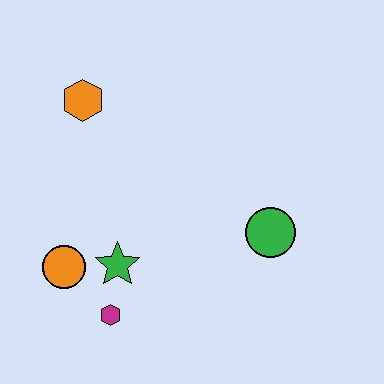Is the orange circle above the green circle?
No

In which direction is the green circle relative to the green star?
The green circle is to the right of the green star.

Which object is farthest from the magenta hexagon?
The orange hexagon is farthest from the magenta hexagon.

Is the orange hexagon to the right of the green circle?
No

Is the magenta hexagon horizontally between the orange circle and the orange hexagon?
No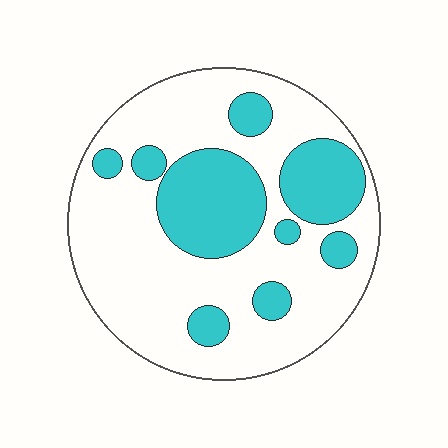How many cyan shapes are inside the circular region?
9.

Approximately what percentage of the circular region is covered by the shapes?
Approximately 30%.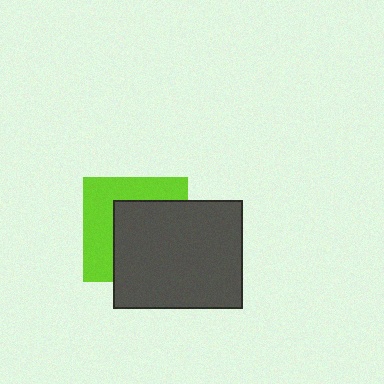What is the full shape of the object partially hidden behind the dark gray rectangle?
The partially hidden object is a lime square.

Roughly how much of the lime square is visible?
A small part of it is visible (roughly 44%).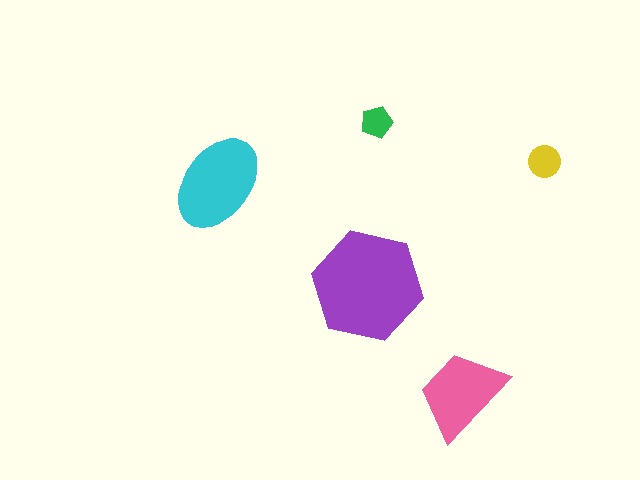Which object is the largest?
The purple hexagon.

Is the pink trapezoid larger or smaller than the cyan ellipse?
Smaller.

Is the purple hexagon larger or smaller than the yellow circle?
Larger.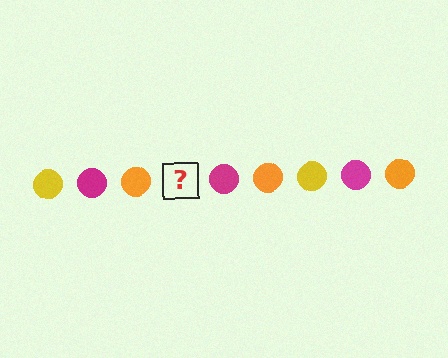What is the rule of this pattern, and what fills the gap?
The rule is that the pattern cycles through yellow, magenta, orange circles. The gap should be filled with a yellow circle.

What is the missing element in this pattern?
The missing element is a yellow circle.